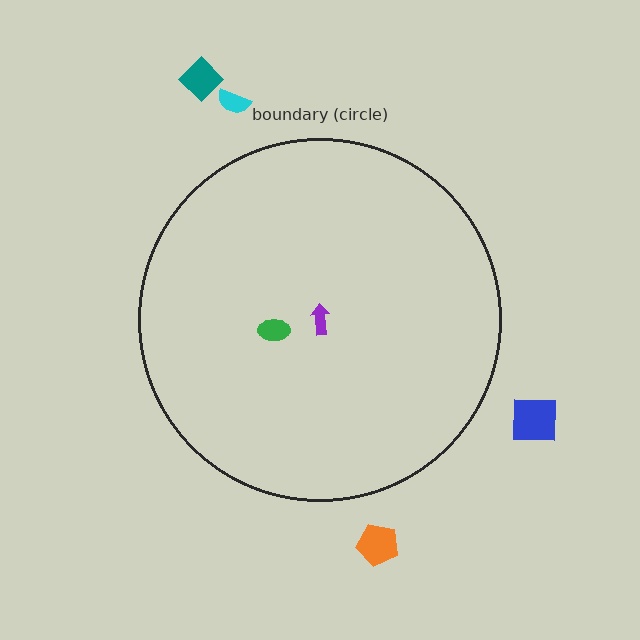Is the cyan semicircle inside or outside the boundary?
Outside.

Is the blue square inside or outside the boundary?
Outside.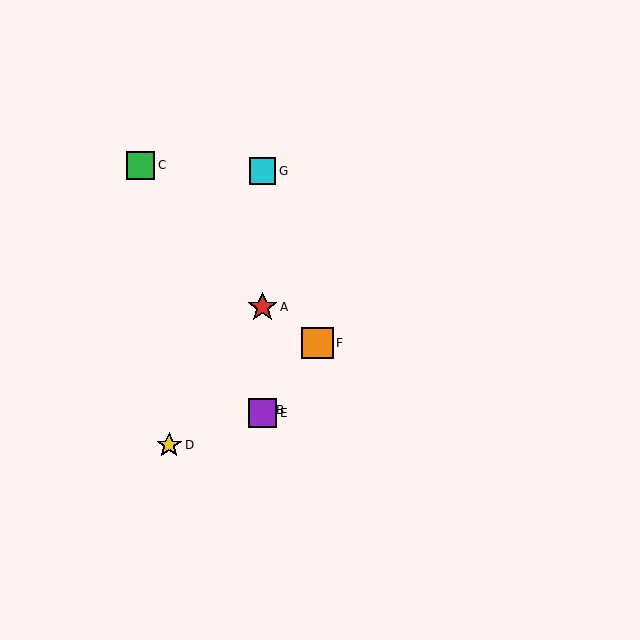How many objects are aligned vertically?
4 objects (A, B, E, G) are aligned vertically.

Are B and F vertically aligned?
No, B is at x≈262 and F is at x≈317.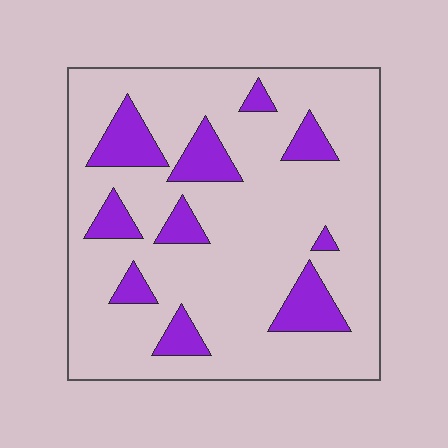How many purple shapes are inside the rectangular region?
10.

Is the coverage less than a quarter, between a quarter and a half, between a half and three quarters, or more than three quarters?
Less than a quarter.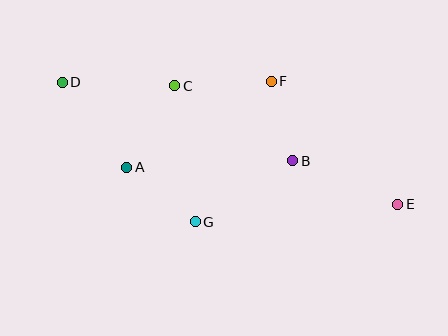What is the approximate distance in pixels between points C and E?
The distance between C and E is approximately 252 pixels.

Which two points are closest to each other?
Points B and F are closest to each other.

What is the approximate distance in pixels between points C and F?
The distance between C and F is approximately 97 pixels.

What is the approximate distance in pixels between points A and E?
The distance between A and E is approximately 274 pixels.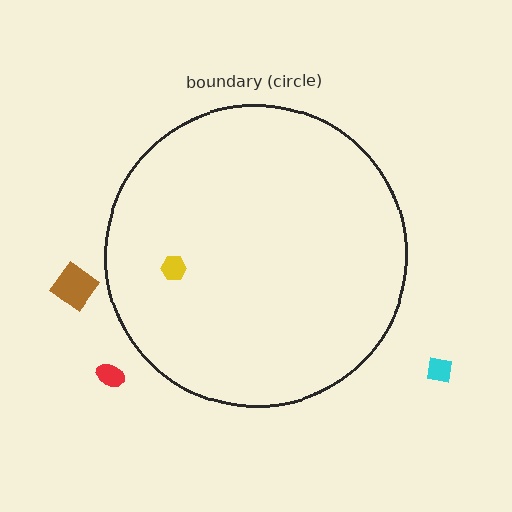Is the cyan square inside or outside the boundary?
Outside.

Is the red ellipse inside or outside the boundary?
Outside.